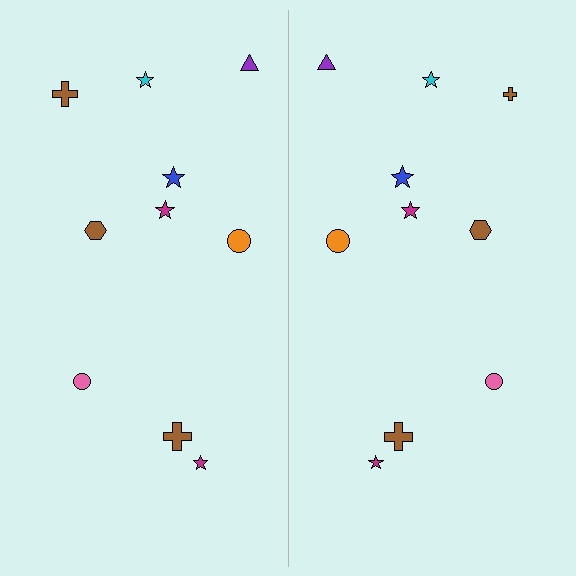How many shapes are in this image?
There are 20 shapes in this image.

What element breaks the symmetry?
The brown cross on the right side has a different size than its mirror counterpart.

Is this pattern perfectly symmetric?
No, the pattern is not perfectly symmetric. The brown cross on the right side has a different size than its mirror counterpart.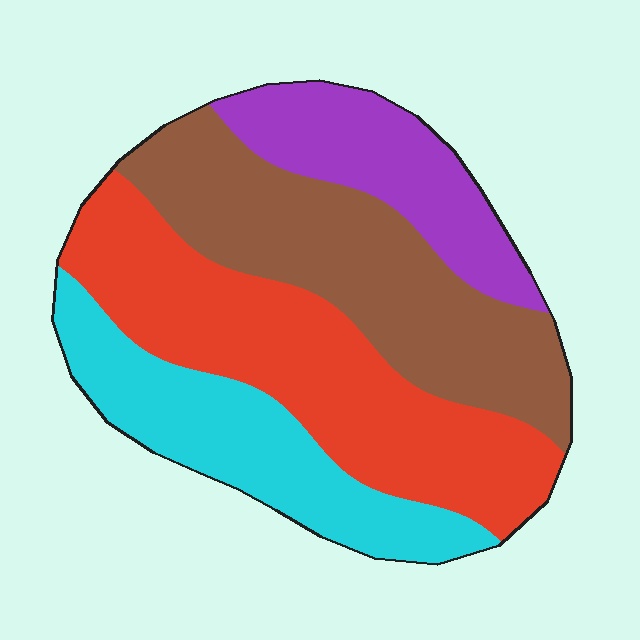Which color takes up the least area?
Purple, at roughly 15%.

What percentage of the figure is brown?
Brown covers 30% of the figure.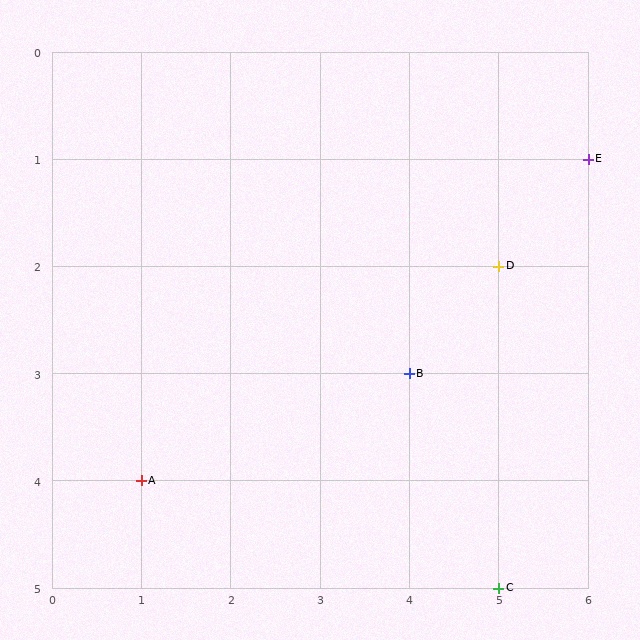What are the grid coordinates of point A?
Point A is at grid coordinates (1, 4).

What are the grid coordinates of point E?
Point E is at grid coordinates (6, 1).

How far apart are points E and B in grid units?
Points E and B are 2 columns and 2 rows apart (about 2.8 grid units diagonally).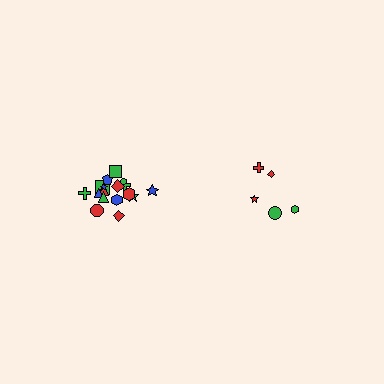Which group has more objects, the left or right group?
The left group.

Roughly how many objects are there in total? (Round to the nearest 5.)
Roughly 25 objects in total.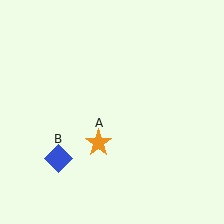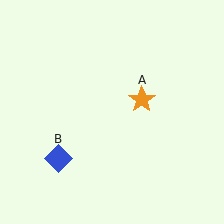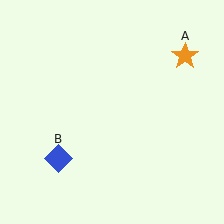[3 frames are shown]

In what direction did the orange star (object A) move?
The orange star (object A) moved up and to the right.